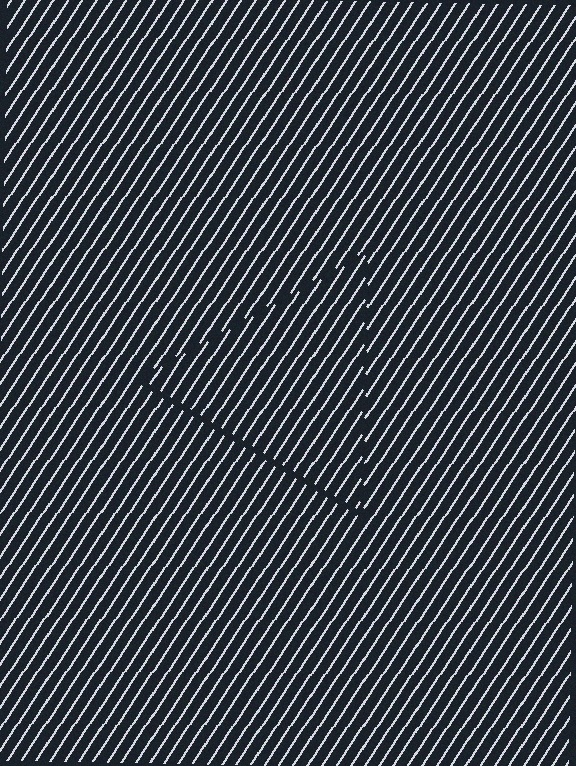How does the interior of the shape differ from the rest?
The interior of the shape contains the same grating, shifted by half a period — the contour is defined by the phase discontinuity where line-ends from the inner and outer gratings abut.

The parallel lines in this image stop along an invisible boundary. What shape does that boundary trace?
An illusory triangle. The interior of the shape contains the same grating, shifted by half a period — the contour is defined by the phase discontinuity where line-ends from the inner and outer gratings abut.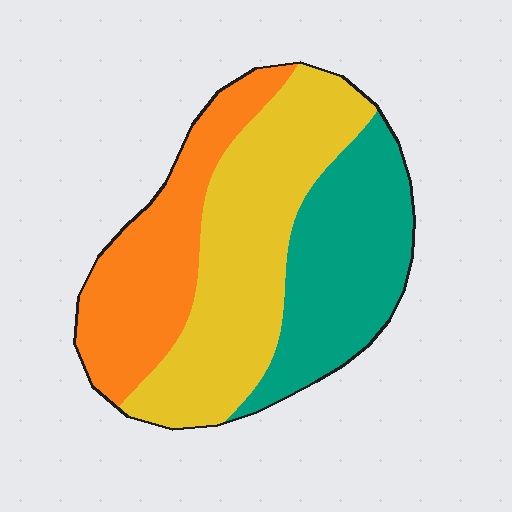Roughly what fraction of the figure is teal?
Teal covers about 30% of the figure.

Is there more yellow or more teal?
Yellow.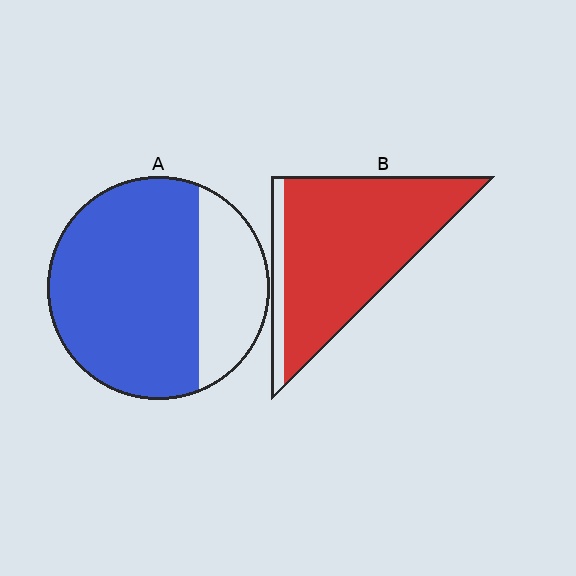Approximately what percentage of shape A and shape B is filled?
A is approximately 75% and B is approximately 90%.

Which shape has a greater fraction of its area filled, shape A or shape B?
Shape B.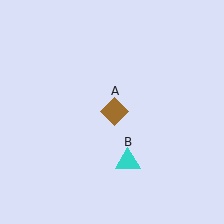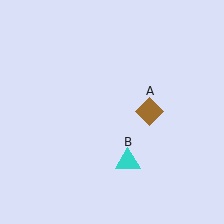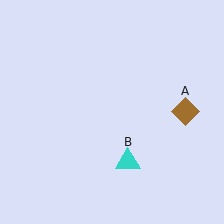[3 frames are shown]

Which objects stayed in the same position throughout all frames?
Cyan triangle (object B) remained stationary.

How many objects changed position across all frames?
1 object changed position: brown diamond (object A).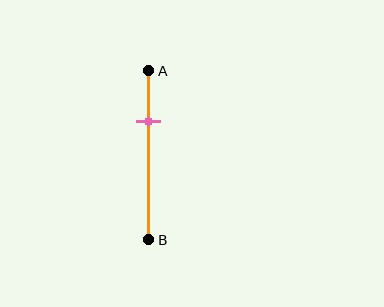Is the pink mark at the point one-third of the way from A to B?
No, the mark is at about 30% from A, not at the 33% one-third point.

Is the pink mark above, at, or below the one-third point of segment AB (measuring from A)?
The pink mark is above the one-third point of segment AB.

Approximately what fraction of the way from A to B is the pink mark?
The pink mark is approximately 30% of the way from A to B.